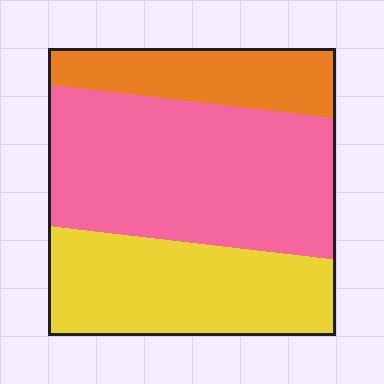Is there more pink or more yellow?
Pink.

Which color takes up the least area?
Orange, at roughly 20%.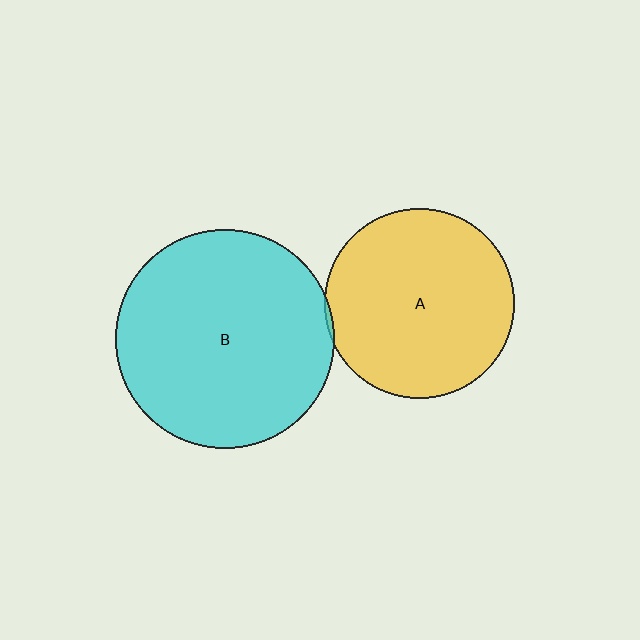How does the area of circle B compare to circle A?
Approximately 1.3 times.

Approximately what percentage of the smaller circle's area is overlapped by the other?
Approximately 5%.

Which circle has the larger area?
Circle B (cyan).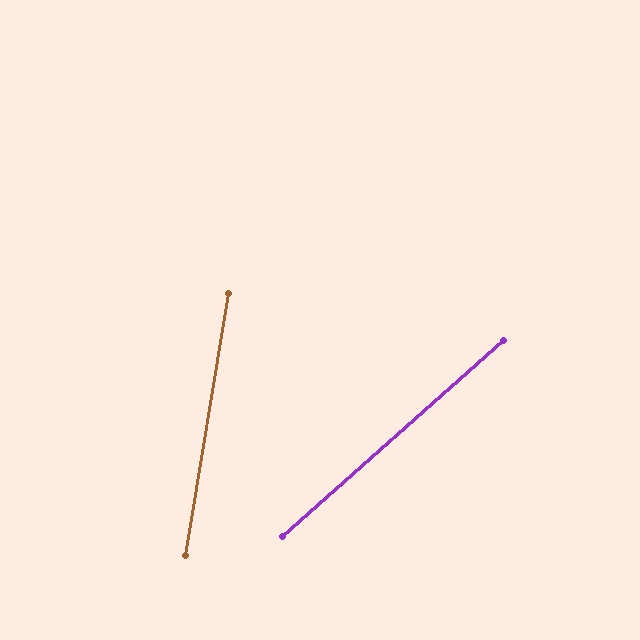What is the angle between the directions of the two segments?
Approximately 39 degrees.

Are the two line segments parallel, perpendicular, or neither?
Neither parallel nor perpendicular — they differ by about 39°.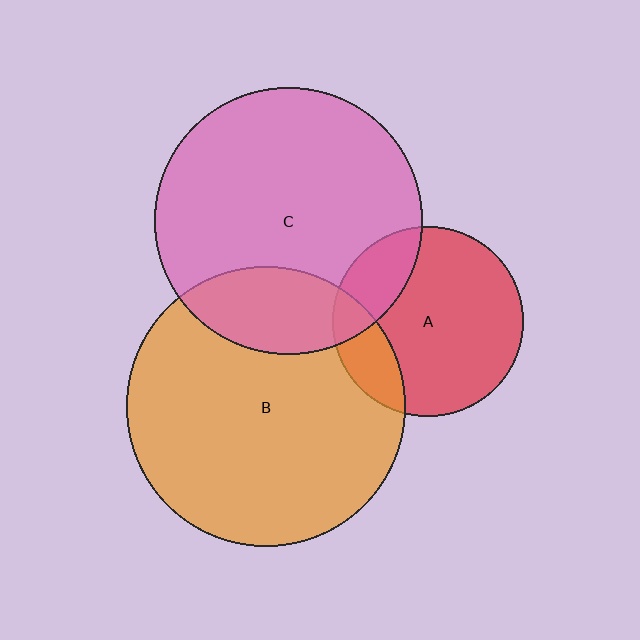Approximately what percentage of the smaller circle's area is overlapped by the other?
Approximately 20%.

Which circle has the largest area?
Circle B (orange).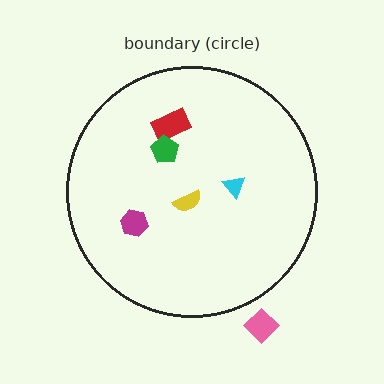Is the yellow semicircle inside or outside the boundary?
Inside.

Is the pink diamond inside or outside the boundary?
Outside.